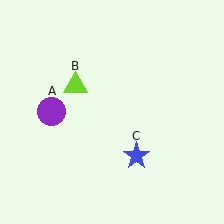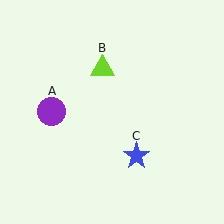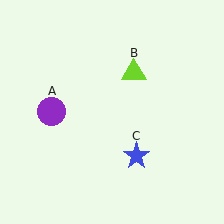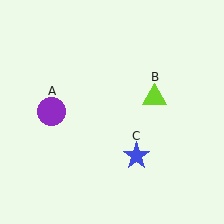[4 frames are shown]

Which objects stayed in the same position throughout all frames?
Purple circle (object A) and blue star (object C) remained stationary.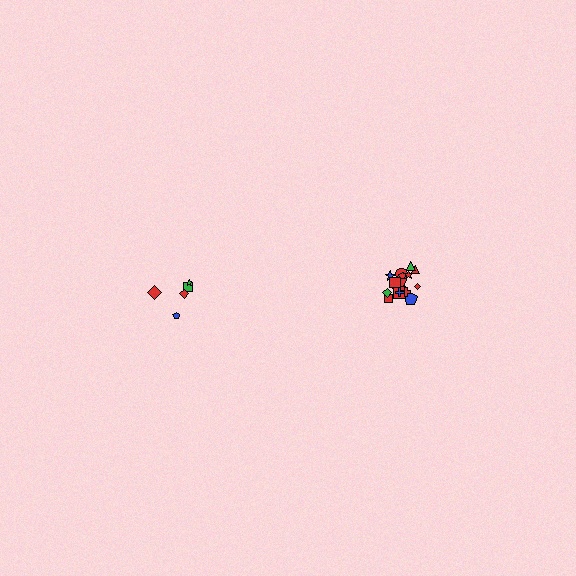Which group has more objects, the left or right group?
The right group.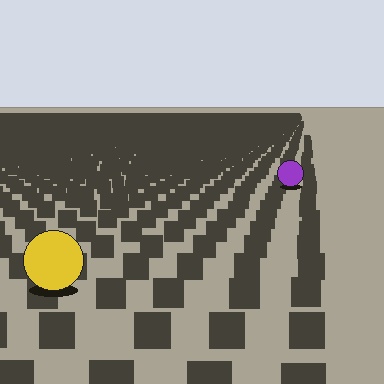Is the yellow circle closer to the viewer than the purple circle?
Yes. The yellow circle is closer — you can tell from the texture gradient: the ground texture is coarser near it.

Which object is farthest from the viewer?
The purple circle is farthest from the viewer. It appears smaller and the ground texture around it is denser.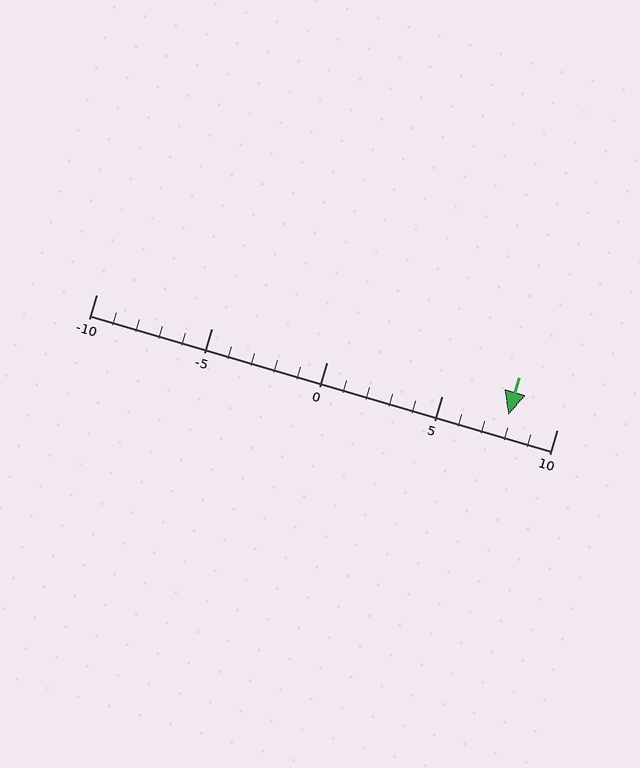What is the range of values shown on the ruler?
The ruler shows values from -10 to 10.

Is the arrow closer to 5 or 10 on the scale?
The arrow is closer to 10.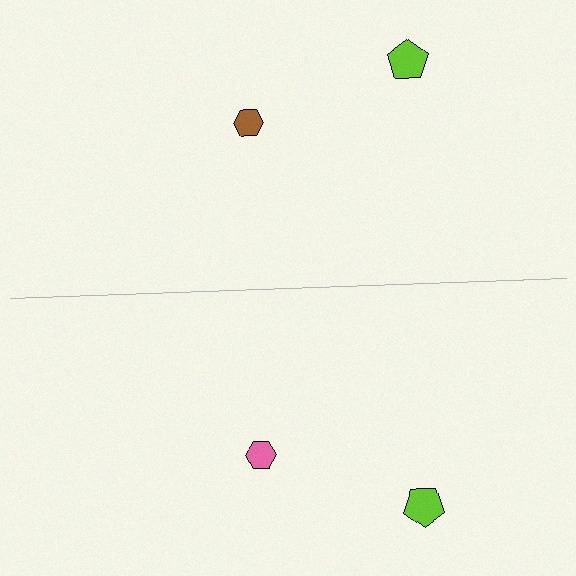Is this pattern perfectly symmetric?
No, the pattern is not perfectly symmetric. The pink hexagon on the bottom side breaks the symmetry — its mirror counterpart is brown.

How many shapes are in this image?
There are 4 shapes in this image.